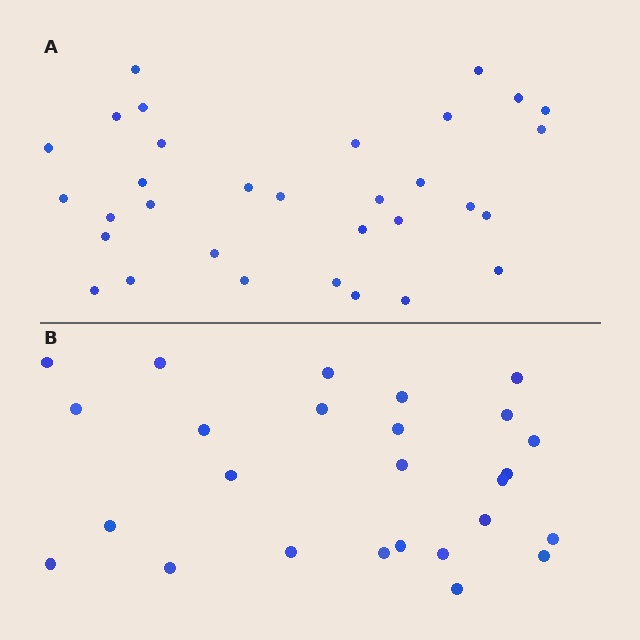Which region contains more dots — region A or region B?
Region A (the top region) has more dots.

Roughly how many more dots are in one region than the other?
Region A has about 6 more dots than region B.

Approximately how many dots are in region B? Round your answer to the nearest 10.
About 30 dots. (The exact count is 26, which rounds to 30.)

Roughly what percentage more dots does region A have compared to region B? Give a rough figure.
About 25% more.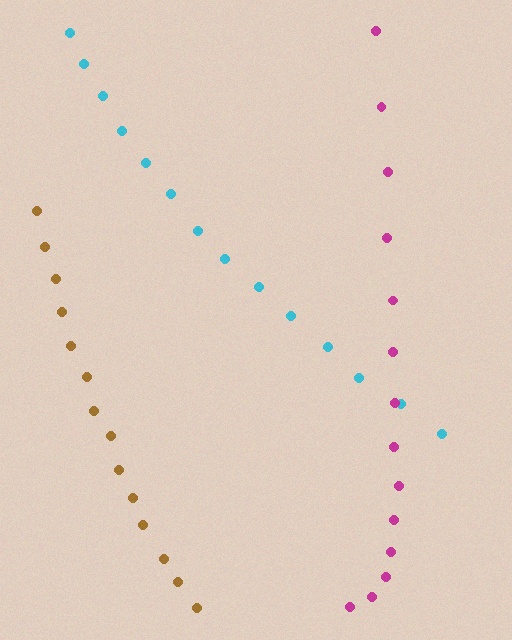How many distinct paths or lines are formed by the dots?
There are 3 distinct paths.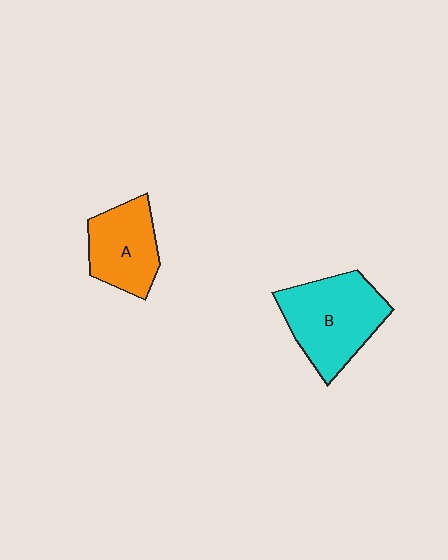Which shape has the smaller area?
Shape A (orange).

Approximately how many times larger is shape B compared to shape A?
Approximately 1.4 times.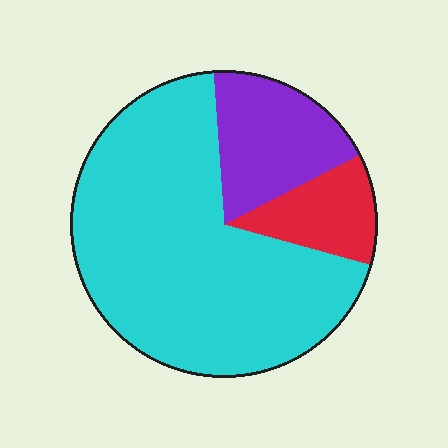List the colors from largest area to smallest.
From largest to smallest: cyan, purple, red.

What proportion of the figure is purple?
Purple takes up about one fifth (1/5) of the figure.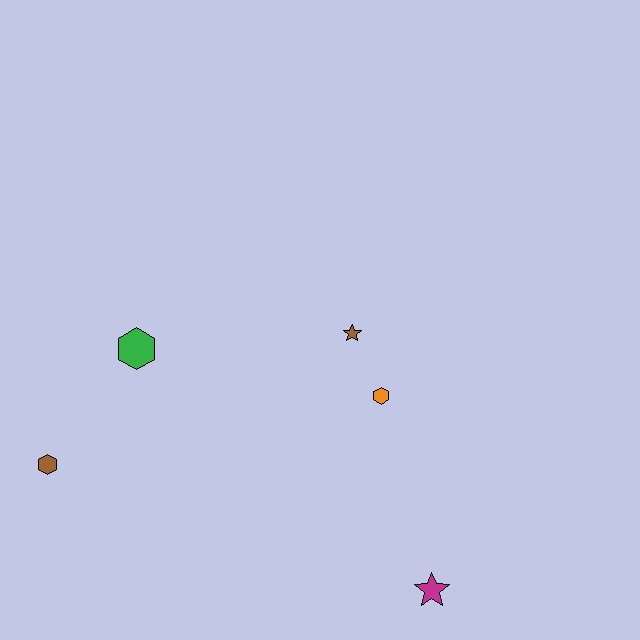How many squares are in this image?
There are no squares.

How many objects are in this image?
There are 5 objects.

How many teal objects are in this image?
There are no teal objects.